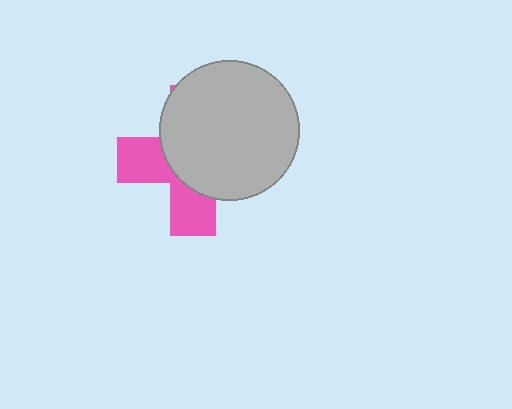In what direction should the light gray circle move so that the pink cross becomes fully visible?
The light gray circle should move toward the upper-right. That is the shortest direction to clear the overlap and leave the pink cross fully visible.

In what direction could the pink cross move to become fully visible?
The pink cross could move toward the lower-left. That would shift it out from behind the light gray circle entirely.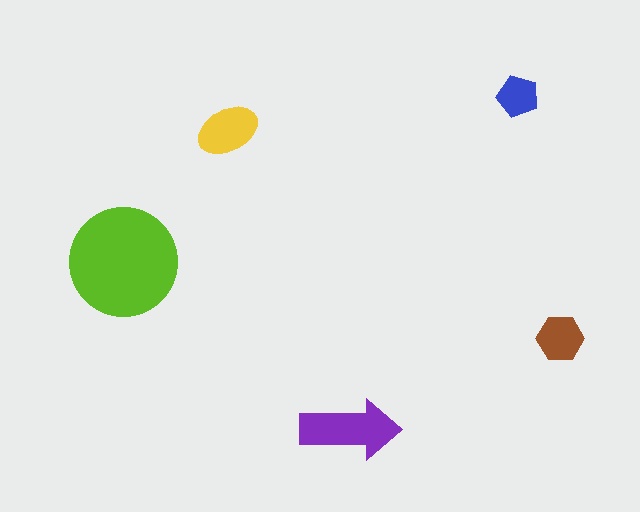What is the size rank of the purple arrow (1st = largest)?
2nd.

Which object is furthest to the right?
The brown hexagon is rightmost.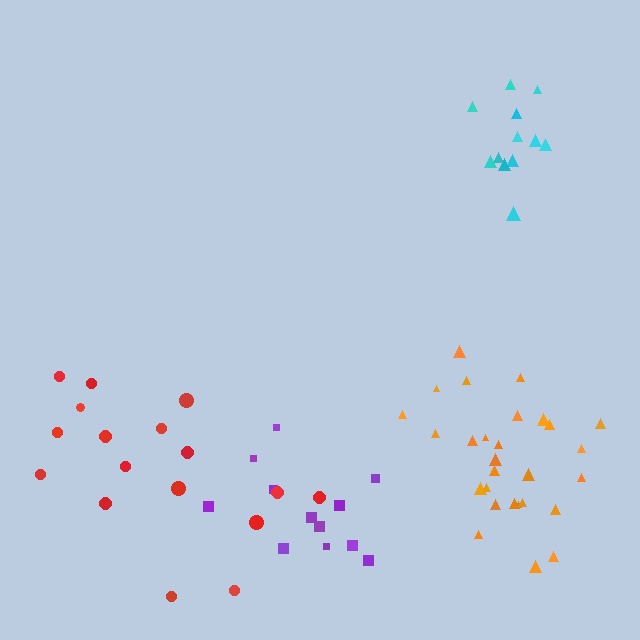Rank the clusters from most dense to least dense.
orange, purple, cyan, red.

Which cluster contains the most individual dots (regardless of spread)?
Orange (28).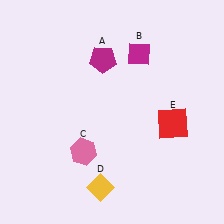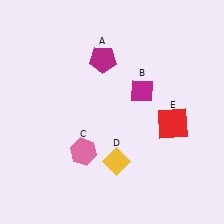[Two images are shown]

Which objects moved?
The objects that moved are: the magenta diamond (B), the yellow diamond (D).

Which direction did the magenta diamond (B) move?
The magenta diamond (B) moved down.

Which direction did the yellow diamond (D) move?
The yellow diamond (D) moved up.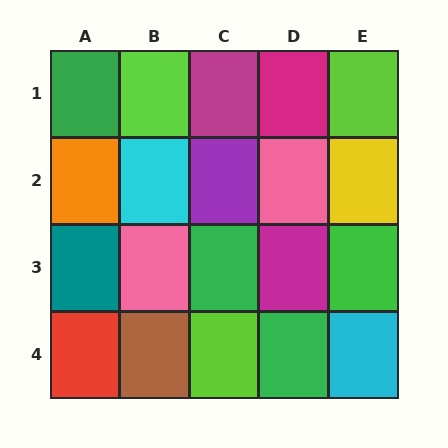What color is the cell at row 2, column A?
Orange.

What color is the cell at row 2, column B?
Cyan.